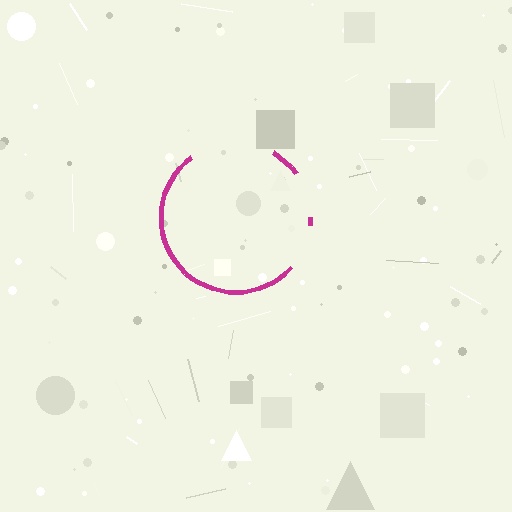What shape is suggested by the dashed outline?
The dashed outline suggests a circle.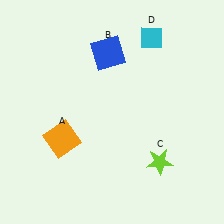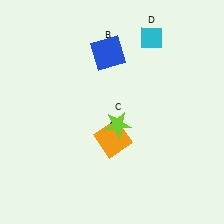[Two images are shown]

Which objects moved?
The objects that moved are: the orange square (A), the lime star (C).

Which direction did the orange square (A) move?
The orange square (A) moved right.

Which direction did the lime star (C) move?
The lime star (C) moved left.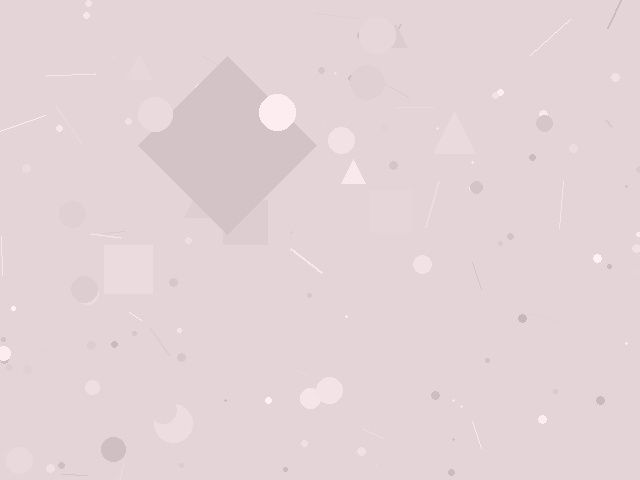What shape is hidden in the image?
A diamond is hidden in the image.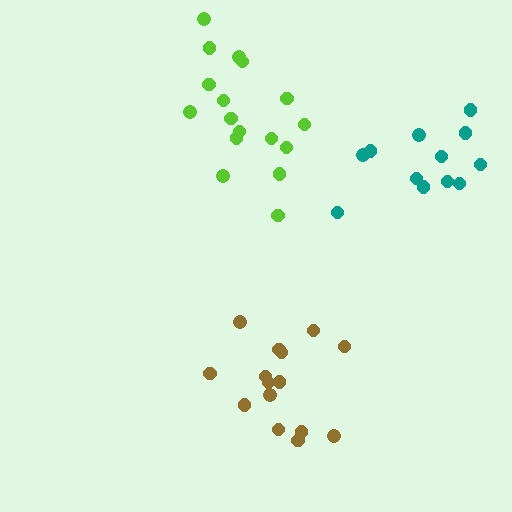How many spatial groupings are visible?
There are 3 spatial groupings.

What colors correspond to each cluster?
The clusters are colored: brown, teal, lime.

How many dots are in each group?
Group 1: 15 dots, Group 2: 12 dots, Group 3: 17 dots (44 total).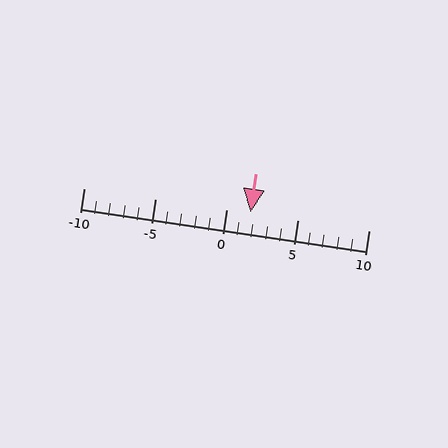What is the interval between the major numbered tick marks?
The major tick marks are spaced 5 units apart.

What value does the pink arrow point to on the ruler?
The pink arrow points to approximately 2.